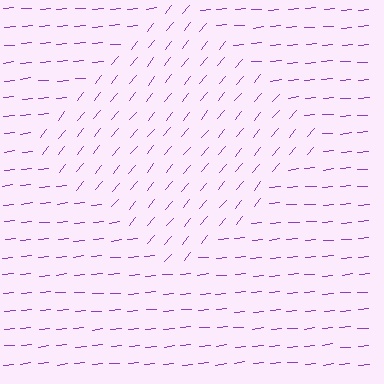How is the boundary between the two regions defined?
The boundary is defined purely by a change in line orientation (approximately 45 degrees difference). All lines are the same color and thickness.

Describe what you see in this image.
The image is filled with small purple line segments. A diamond region in the image has lines oriented differently from the surrounding lines, creating a visible texture boundary.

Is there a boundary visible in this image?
Yes, there is a texture boundary formed by a change in line orientation.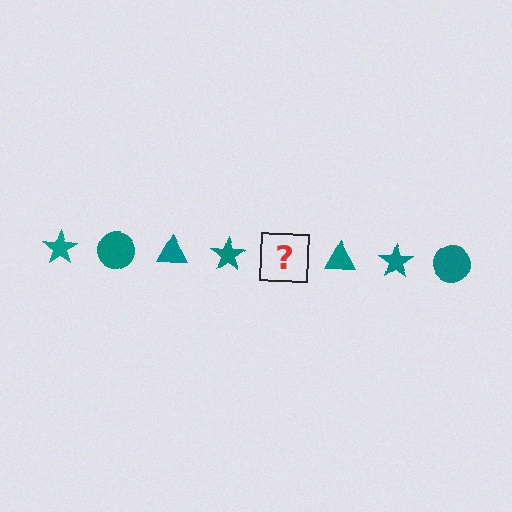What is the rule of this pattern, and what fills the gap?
The rule is that the pattern cycles through star, circle, triangle shapes in teal. The gap should be filled with a teal circle.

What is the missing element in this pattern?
The missing element is a teal circle.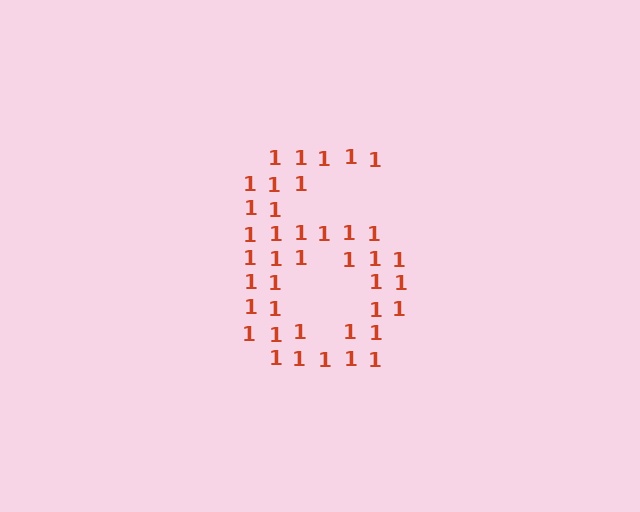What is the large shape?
The large shape is the digit 6.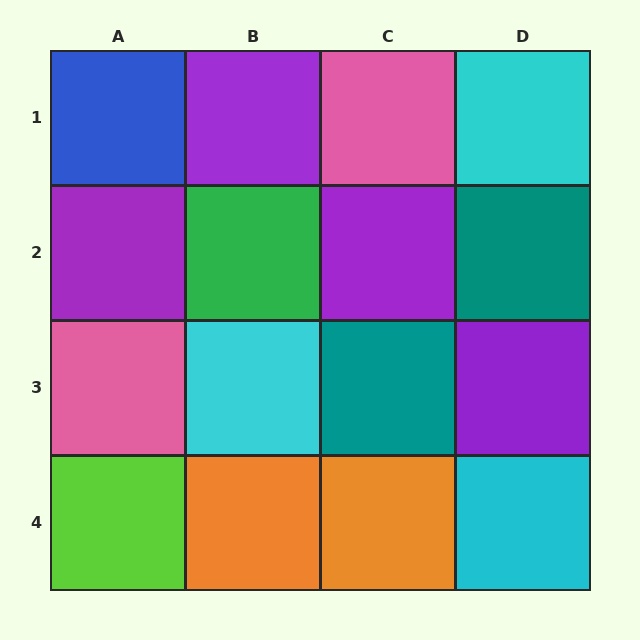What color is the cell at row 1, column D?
Cyan.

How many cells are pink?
2 cells are pink.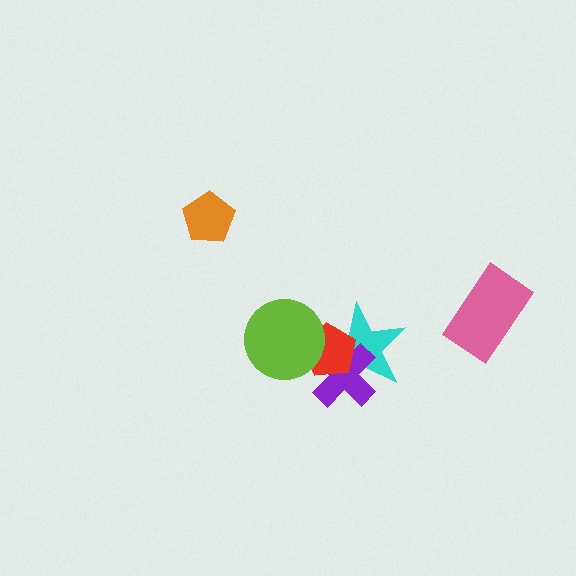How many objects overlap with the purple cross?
2 objects overlap with the purple cross.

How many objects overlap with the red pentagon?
3 objects overlap with the red pentagon.